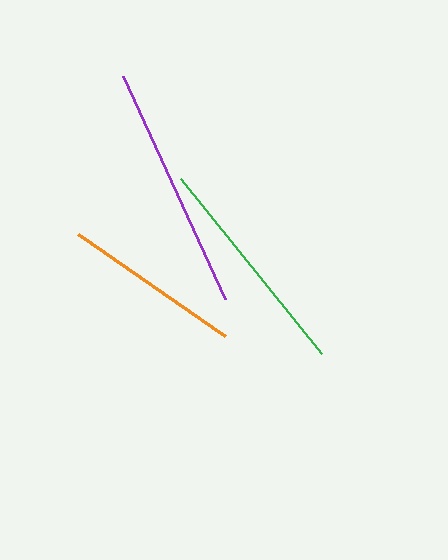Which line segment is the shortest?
The orange line is the shortest at approximately 178 pixels.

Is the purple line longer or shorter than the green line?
The purple line is longer than the green line.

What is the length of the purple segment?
The purple segment is approximately 246 pixels long.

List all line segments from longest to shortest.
From longest to shortest: purple, green, orange.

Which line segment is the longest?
The purple line is the longest at approximately 246 pixels.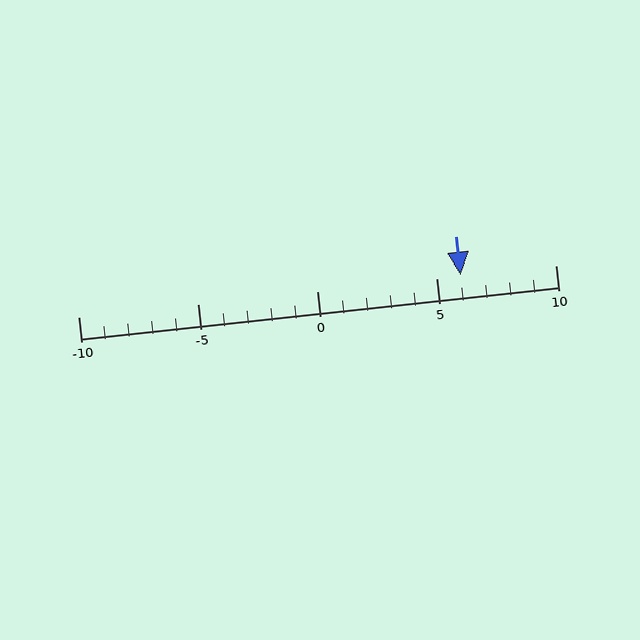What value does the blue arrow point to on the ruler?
The blue arrow points to approximately 6.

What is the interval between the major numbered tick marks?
The major tick marks are spaced 5 units apart.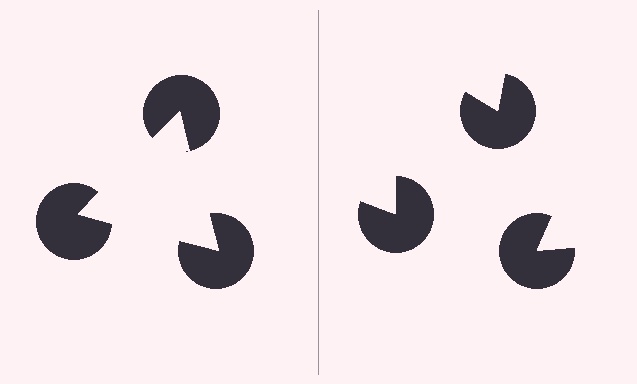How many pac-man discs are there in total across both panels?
6 — 3 on each side.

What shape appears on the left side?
An illusory triangle.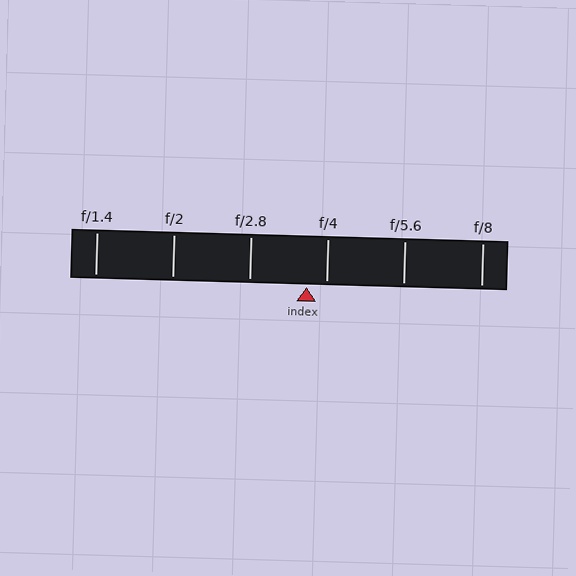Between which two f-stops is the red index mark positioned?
The index mark is between f/2.8 and f/4.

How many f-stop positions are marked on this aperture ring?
There are 6 f-stop positions marked.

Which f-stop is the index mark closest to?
The index mark is closest to f/4.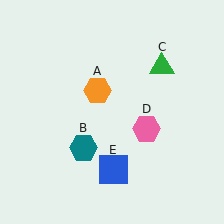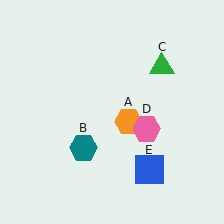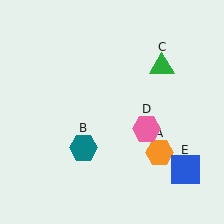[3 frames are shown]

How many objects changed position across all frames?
2 objects changed position: orange hexagon (object A), blue square (object E).